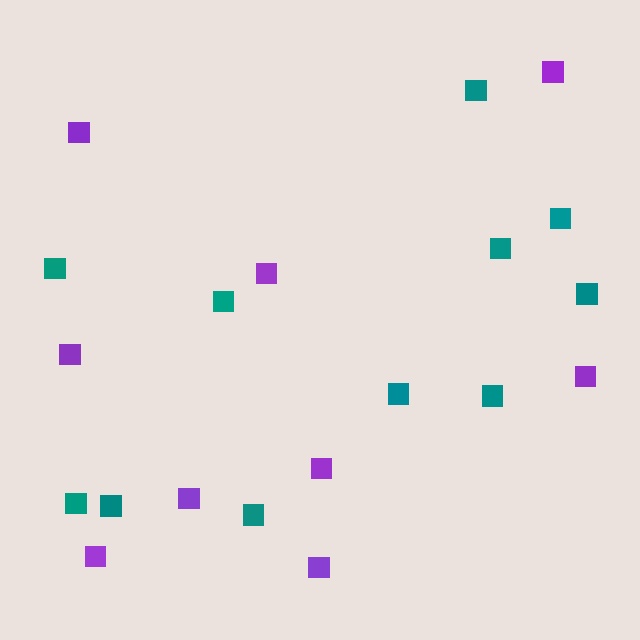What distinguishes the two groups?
There are 2 groups: one group of teal squares (11) and one group of purple squares (9).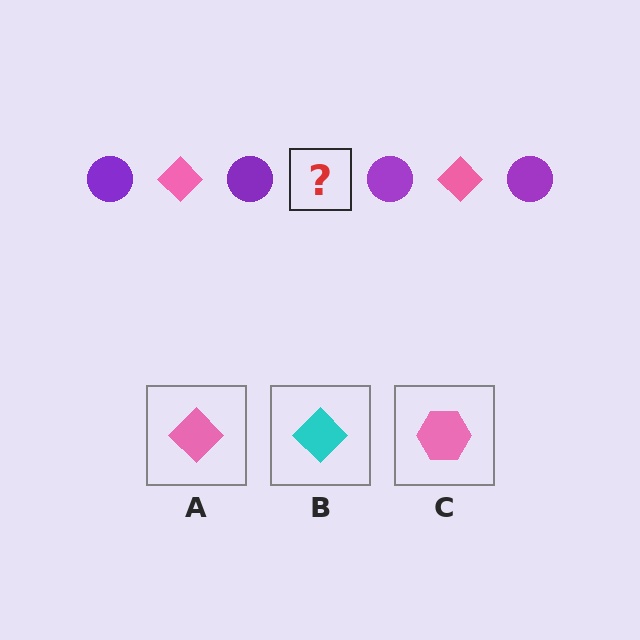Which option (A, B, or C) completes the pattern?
A.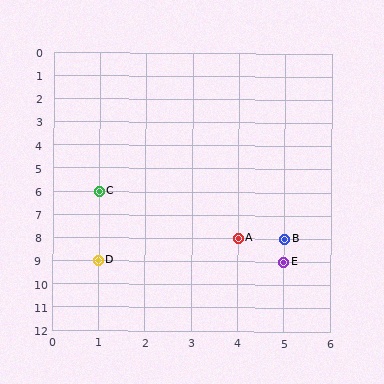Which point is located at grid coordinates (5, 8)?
Point B is at (5, 8).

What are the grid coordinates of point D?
Point D is at grid coordinates (1, 9).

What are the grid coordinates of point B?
Point B is at grid coordinates (5, 8).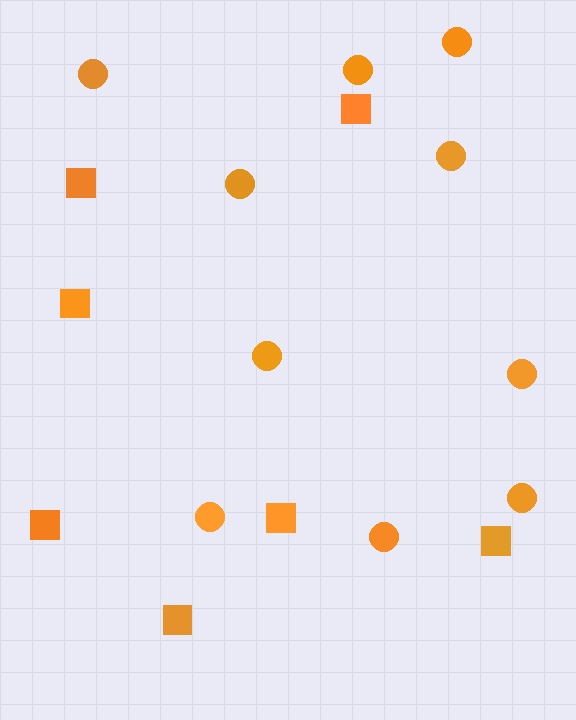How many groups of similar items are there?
There are 2 groups: one group of circles (10) and one group of squares (7).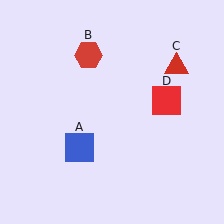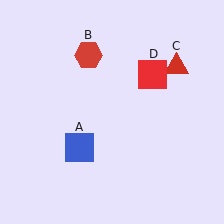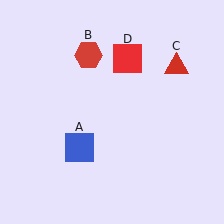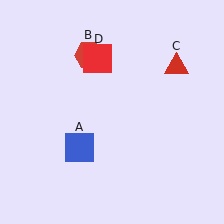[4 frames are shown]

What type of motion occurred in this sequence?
The red square (object D) rotated counterclockwise around the center of the scene.